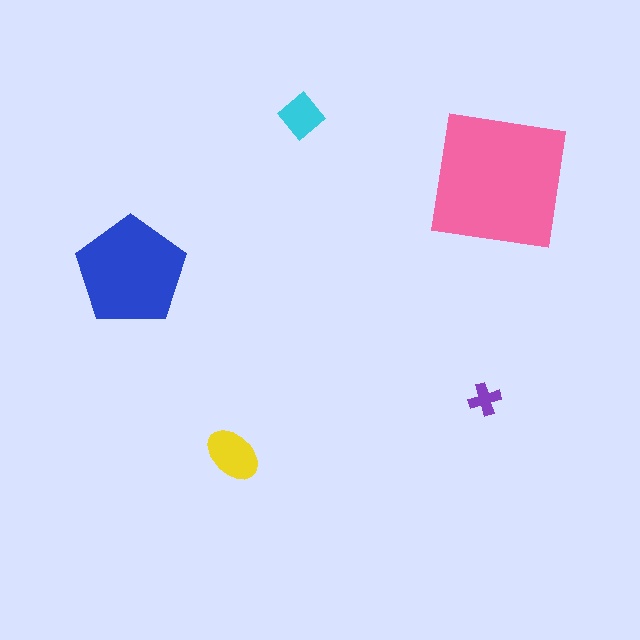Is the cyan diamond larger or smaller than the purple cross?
Larger.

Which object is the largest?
The pink square.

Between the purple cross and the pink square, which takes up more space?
The pink square.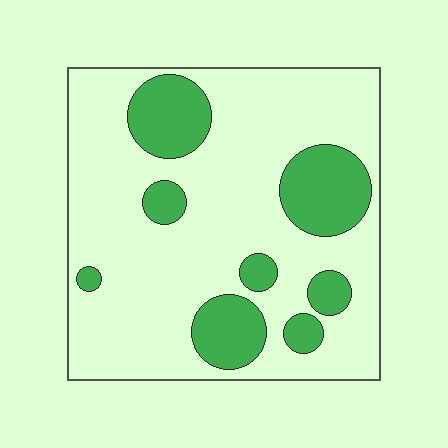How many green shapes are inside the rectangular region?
8.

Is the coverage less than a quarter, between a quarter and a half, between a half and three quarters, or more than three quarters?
Less than a quarter.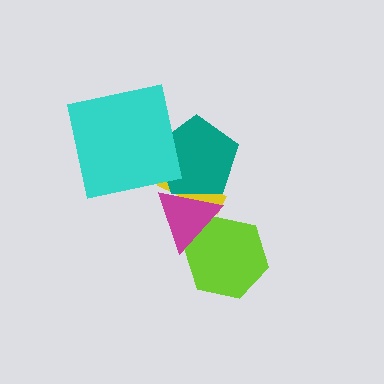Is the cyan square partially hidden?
No, no other shape covers it.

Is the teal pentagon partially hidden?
Yes, it is partially covered by another shape.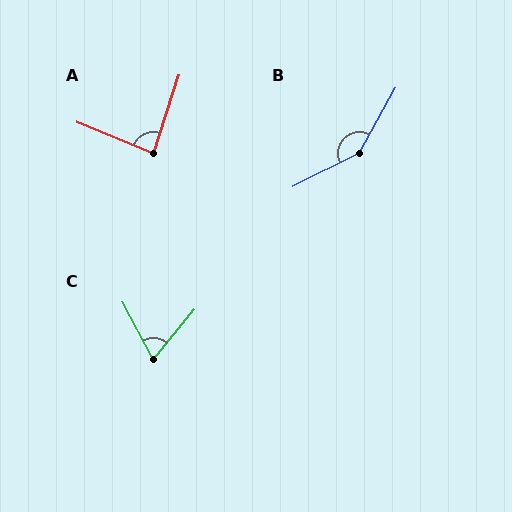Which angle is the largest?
B, at approximately 146 degrees.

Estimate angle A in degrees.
Approximately 85 degrees.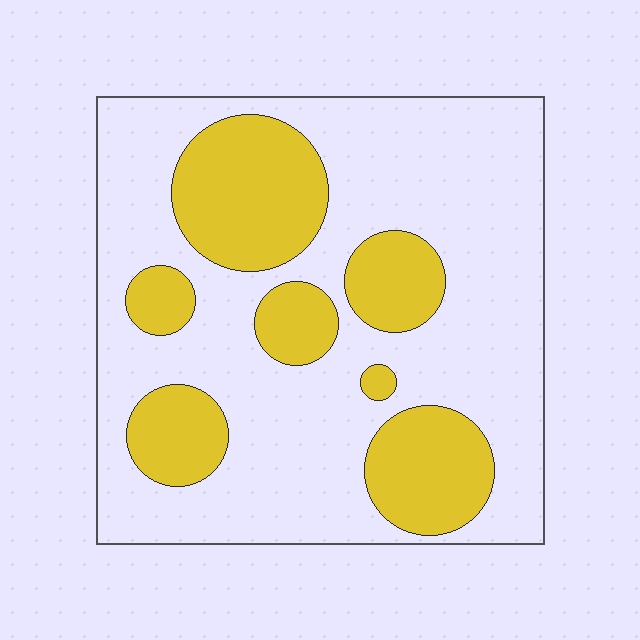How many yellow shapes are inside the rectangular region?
7.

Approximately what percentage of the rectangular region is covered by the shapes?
Approximately 30%.